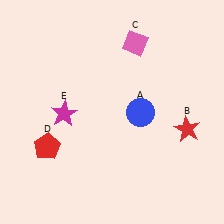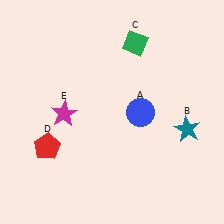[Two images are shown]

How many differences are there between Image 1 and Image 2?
There are 2 differences between the two images.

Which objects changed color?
B changed from red to teal. C changed from pink to green.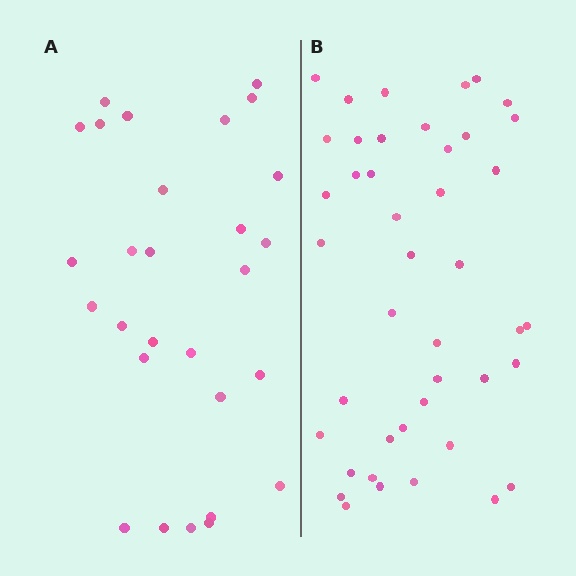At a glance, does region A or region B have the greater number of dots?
Region B (the right region) has more dots.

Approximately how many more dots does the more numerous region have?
Region B has approximately 15 more dots than region A.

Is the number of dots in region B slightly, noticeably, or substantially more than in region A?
Region B has substantially more. The ratio is roughly 1.5 to 1.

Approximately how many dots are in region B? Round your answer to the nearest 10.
About 40 dots. (The exact count is 43, which rounds to 40.)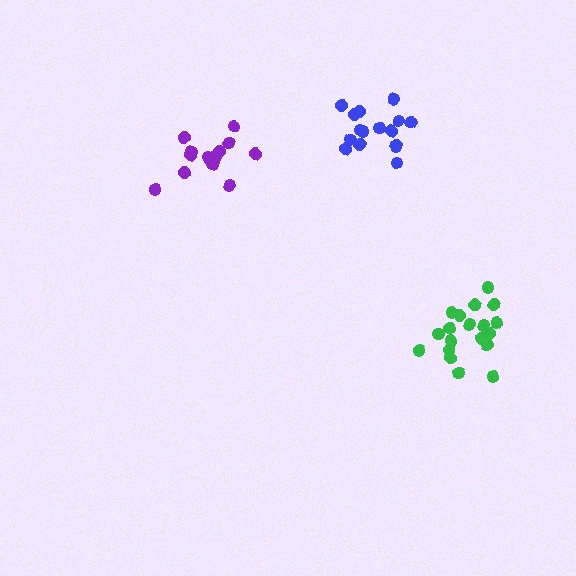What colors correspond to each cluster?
The clusters are colored: blue, purple, green.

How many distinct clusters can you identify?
There are 3 distinct clusters.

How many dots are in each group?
Group 1: 16 dots, Group 2: 15 dots, Group 3: 19 dots (50 total).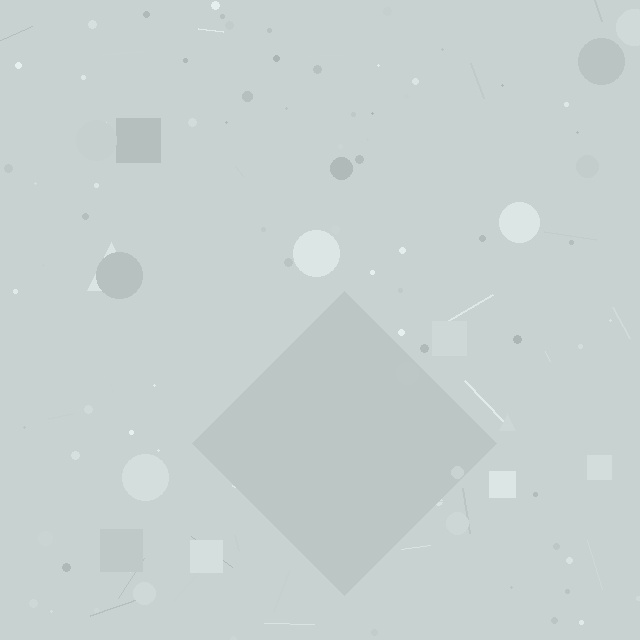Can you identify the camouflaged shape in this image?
The camouflaged shape is a diamond.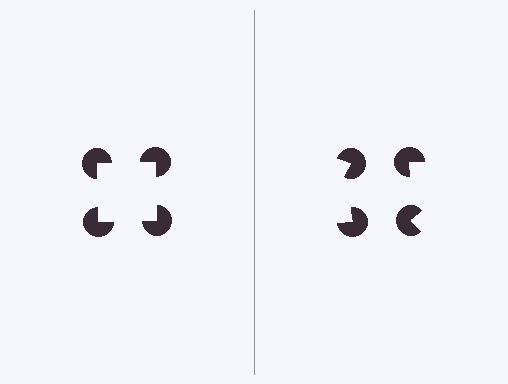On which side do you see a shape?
An illusory square appears on the left side. On the right side the wedge cuts are rotated, so no coherent shape forms.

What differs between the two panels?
The pac-man discs are positioned identically on both sides; only the wedge orientations differ. On the left they align to a square; on the right they are misaligned.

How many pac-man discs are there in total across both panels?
8 — 4 on each side.